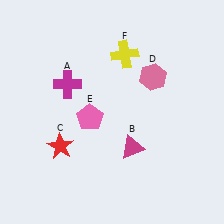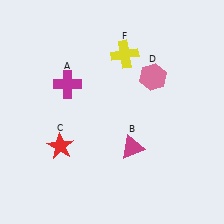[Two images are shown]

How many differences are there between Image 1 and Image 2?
There is 1 difference between the two images.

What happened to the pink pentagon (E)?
The pink pentagon (E) was removed in Image 2. It was in the bottom-left area of Image 1.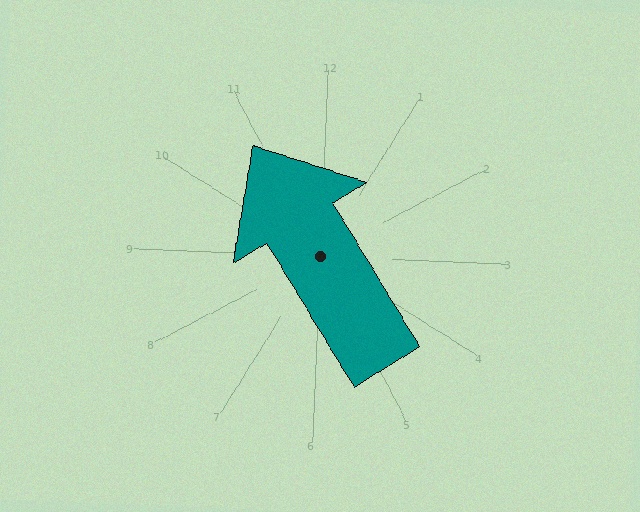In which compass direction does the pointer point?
Northwest.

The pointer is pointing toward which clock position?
Roughly 11 o'clock.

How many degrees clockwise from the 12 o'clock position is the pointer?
Approximately 326 degrees.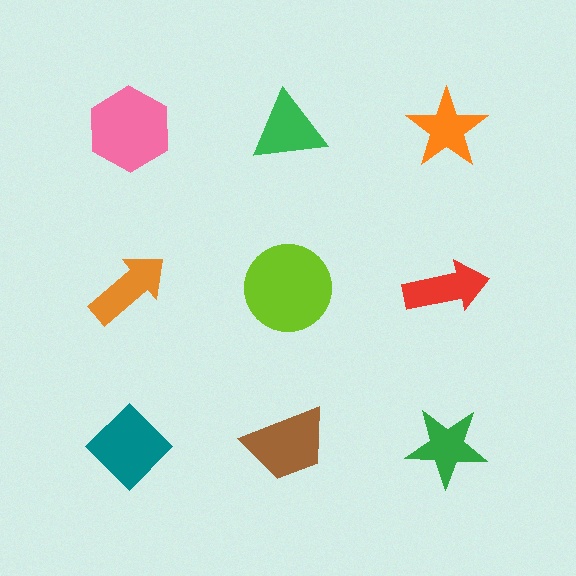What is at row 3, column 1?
A teal diamond.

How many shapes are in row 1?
3 shapes.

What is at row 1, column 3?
An orange star.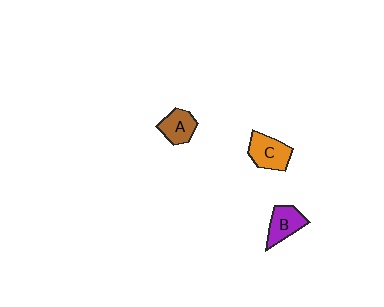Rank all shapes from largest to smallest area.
From largest to smallest: C (orange), B (purple), A (brown).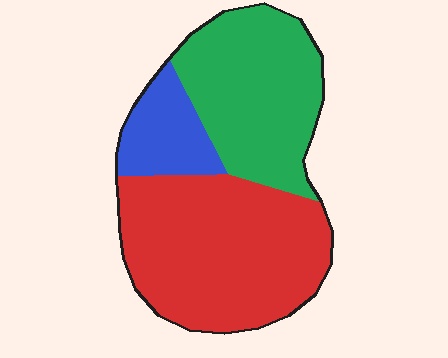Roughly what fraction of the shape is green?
Green takes up about three eighths (3/8) of the shape.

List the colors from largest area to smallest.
From largest to smallest: red, green, blue.